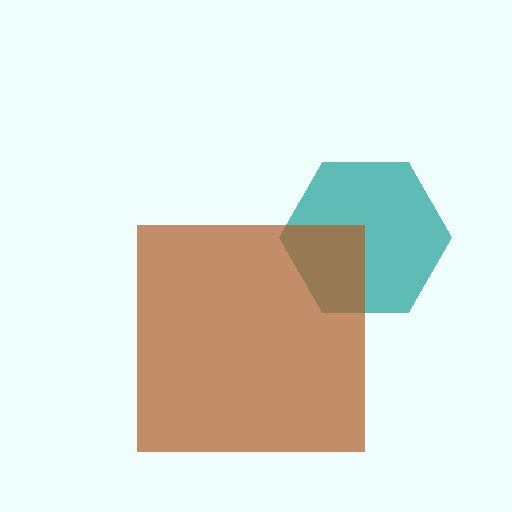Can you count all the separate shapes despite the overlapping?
Yes, there are 2 separate shapes.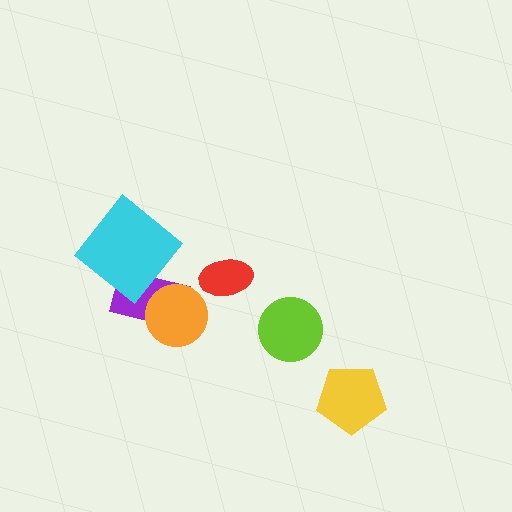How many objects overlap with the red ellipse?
0 objects overlap with the red ellipse.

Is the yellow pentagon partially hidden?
No, no other shape covers it.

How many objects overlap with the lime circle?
0 objects overlap with the lime circle.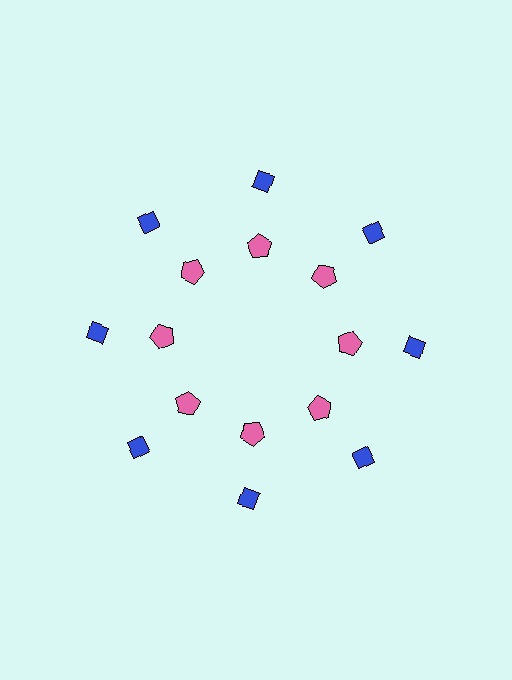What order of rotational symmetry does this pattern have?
This pattern has 8-fold rotational symmetry.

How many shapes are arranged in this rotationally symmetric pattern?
There are 16 shapes, arranged in 8 groups of 2.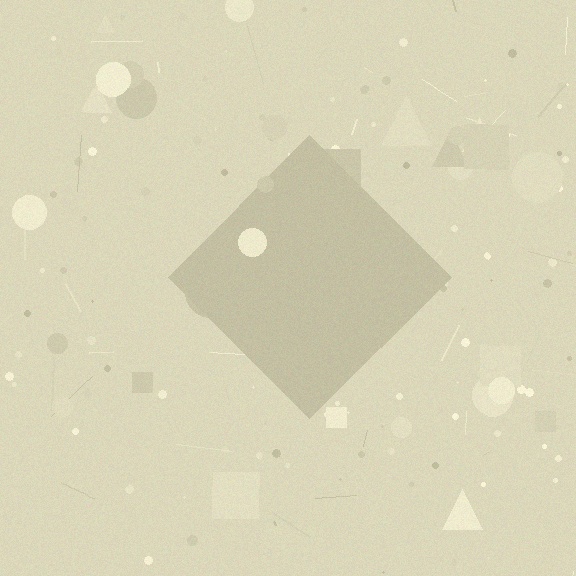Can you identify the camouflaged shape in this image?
The camouflaged shape is a diamond.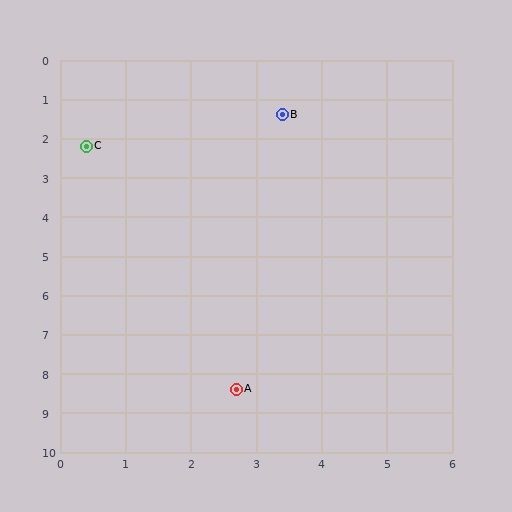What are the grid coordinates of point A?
Point A is at approximately (2.7, 8.4).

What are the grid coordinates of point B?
Point B is at approximately (3.4, 1.4).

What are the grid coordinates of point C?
Point C is at approximately (0.4, 2.2).